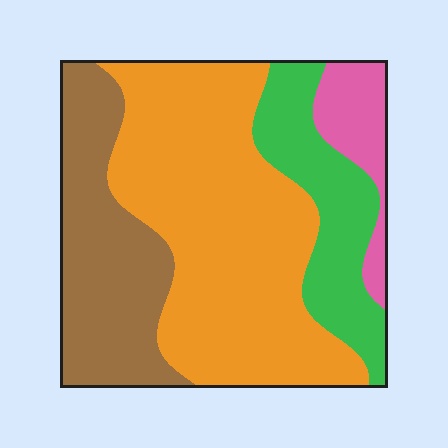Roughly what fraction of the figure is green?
Green takes up less than a quarter of the figure.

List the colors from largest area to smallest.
From largest to smallest: orange, brown, green, pink.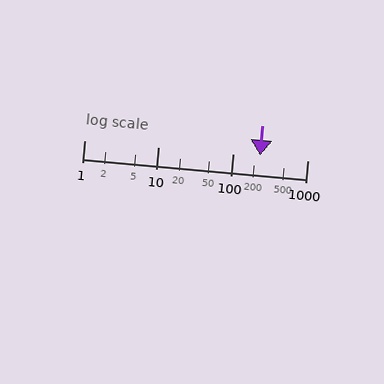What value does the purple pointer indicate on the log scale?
The pointer indicates approximately 230.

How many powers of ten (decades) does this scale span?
The scale spans 3 decades, from 1 to 1000.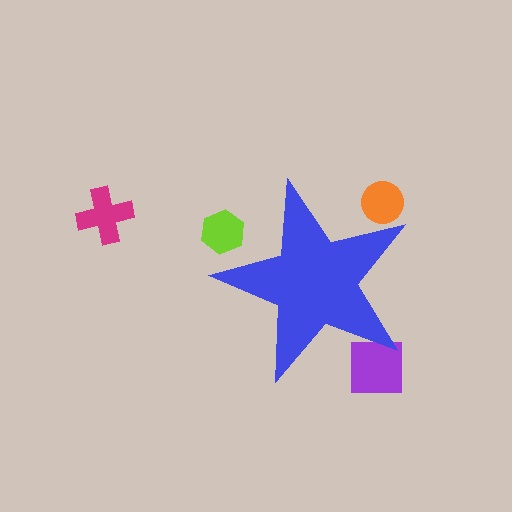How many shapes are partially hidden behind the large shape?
3 shapes are partially hidden.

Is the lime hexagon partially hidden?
Yes, the lime hexagon is partially hidden behind the blue star.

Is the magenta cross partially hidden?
No, the magenta cross is fully visible.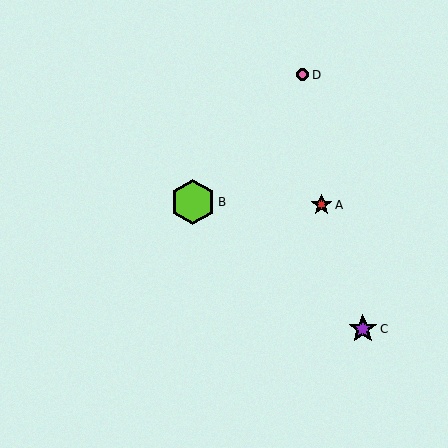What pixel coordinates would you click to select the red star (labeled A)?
Click at (322, 205) to select the red star A.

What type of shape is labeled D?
Shape D is a pink circle.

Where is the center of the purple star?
The center of the purple star is at (363, 329).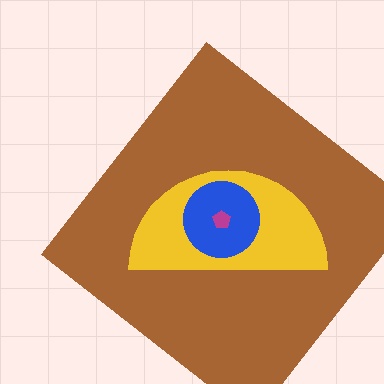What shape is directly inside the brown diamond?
The yellow semicircle.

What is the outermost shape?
The brown diamond.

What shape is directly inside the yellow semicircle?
The blue circle.